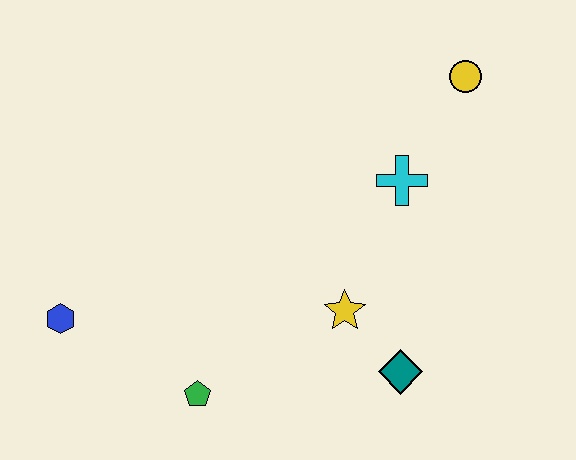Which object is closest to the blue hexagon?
The green pentagon is closest to the blue hexagon.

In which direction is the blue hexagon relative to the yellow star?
The blue hexagon is to the left of the yellow star.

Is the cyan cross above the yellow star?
Yes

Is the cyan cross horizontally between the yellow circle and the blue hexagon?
Yes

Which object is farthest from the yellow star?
The blue hexagon is farthest from the yellow star.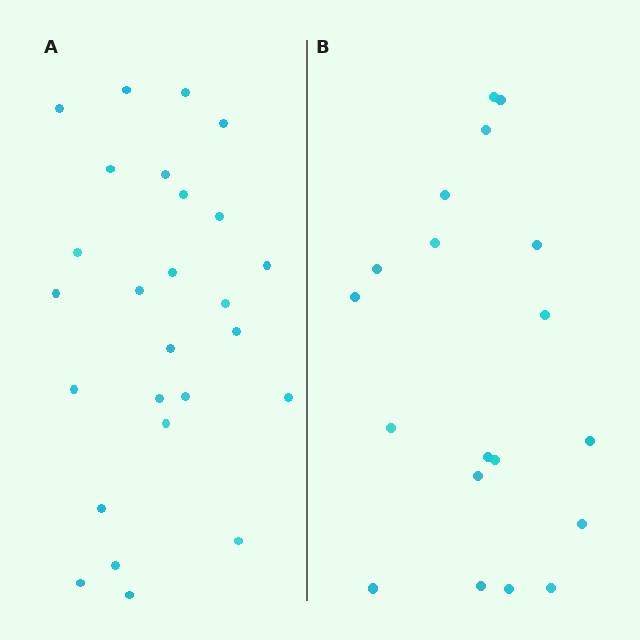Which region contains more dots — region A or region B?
Region A (the left region) has more dots.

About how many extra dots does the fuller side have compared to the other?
Region A has roughly 8 or so more dots than region B.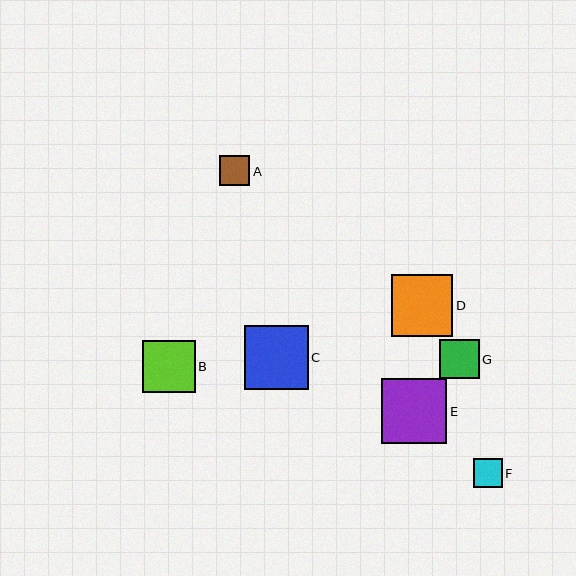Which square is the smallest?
Square F is the smallest with a size of approximately 29 pixels.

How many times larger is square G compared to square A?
Square G is approximately 1.3 times the size of square A.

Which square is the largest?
Square E is the largest with a size of approximately 66 pixels.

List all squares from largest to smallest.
From largest to smallest: E, C, D, B, G, A, F.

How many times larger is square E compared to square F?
Square E is approximately 2.3 times the size of square F.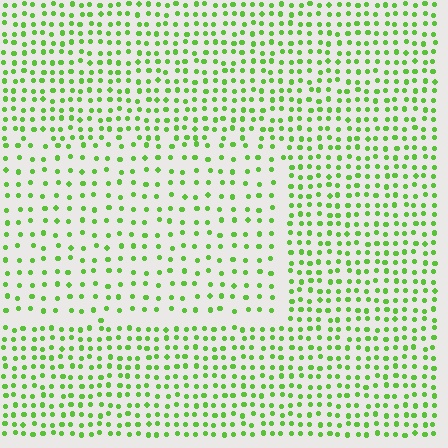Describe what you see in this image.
The image contains small lime elements arranged at two different densities. A rectangle-shaped region is visible where the elements are less densely packed than the surrounding area.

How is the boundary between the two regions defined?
The boundary is defined by a change in element density (approximately 1.8x ratio). All elements are the same color, size, and shape.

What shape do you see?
I see a rectangle.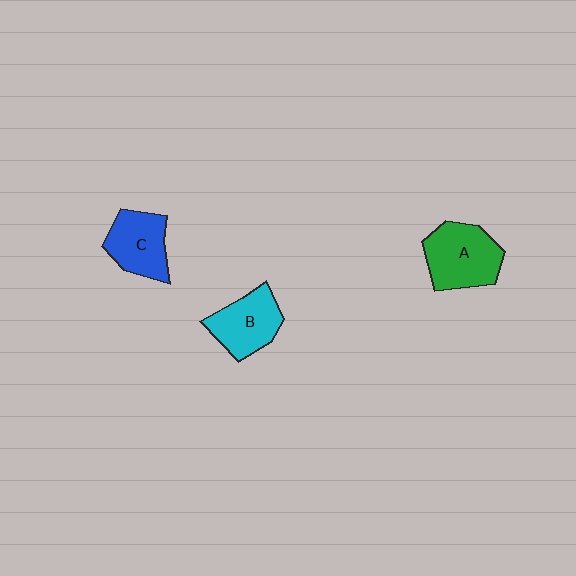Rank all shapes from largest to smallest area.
From largest to smallest: A (green), B (cyan), C (blue).